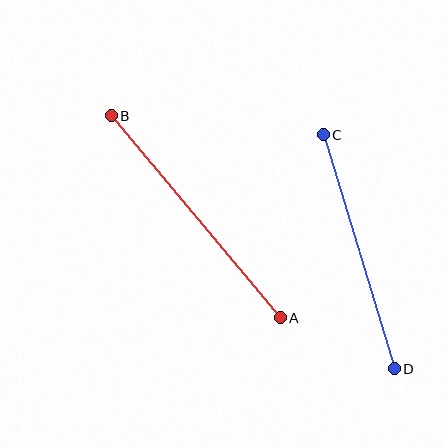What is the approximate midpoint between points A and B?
The midpoint is at approximately (196, 217) pixels.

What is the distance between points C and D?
The distance is approximately 244 pixels.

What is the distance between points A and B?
The distance is approximately 263 pixels.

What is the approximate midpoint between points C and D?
The midpoint is at approximately (359, 252) pixels.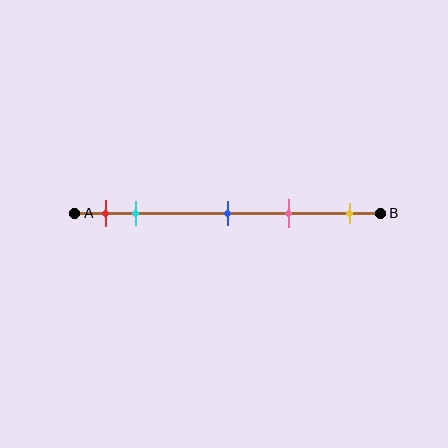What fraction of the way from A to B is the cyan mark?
The cyan mark is approximately 20% (0.2) of the way from A to B.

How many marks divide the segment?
There are 5 marks dividing the segment.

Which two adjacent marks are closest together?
The red and cyan marks are the closest adjacent pair.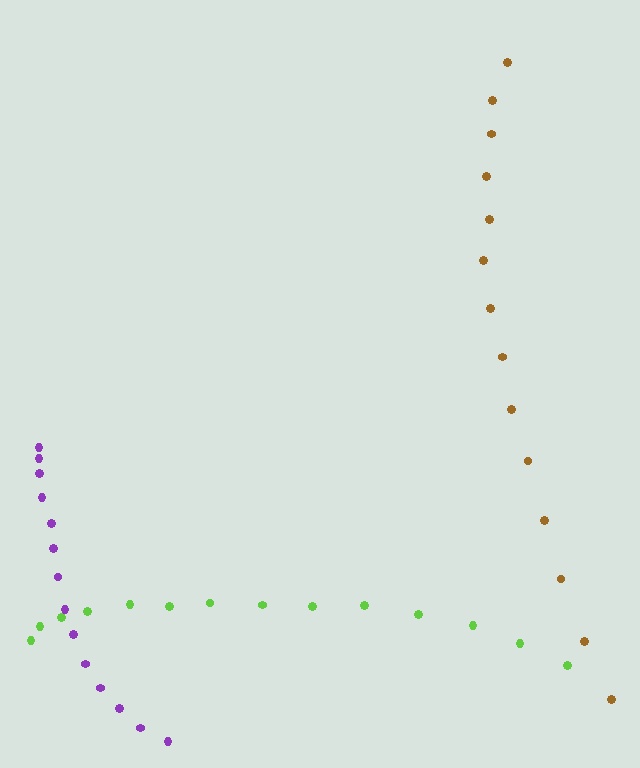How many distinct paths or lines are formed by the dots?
There are 3 distinct paths.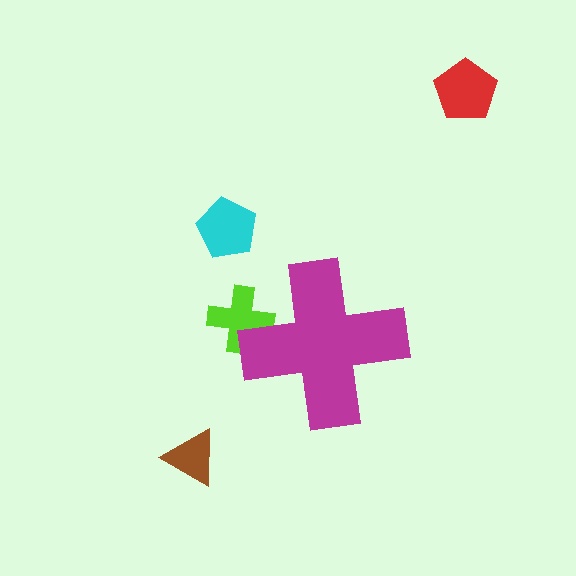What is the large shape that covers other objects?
A magenta cross.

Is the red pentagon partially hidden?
No, the red pentagon is fully visible.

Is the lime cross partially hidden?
Yes, the lime cross is partially hidden behind the magenta cross.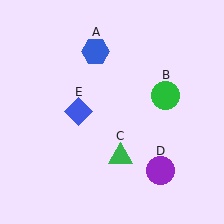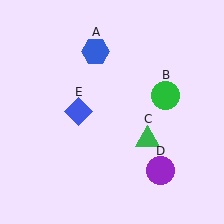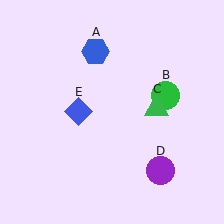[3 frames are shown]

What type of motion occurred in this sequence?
The green triangle (object C) rotated counterclockwise around the center of the scene.